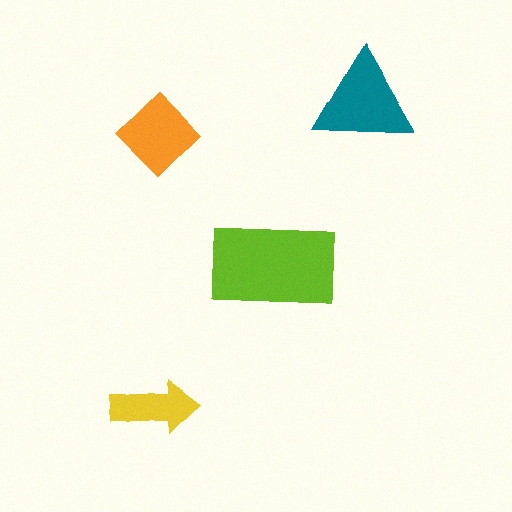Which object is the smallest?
The yellow arrow.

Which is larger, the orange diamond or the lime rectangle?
The lime rectangle.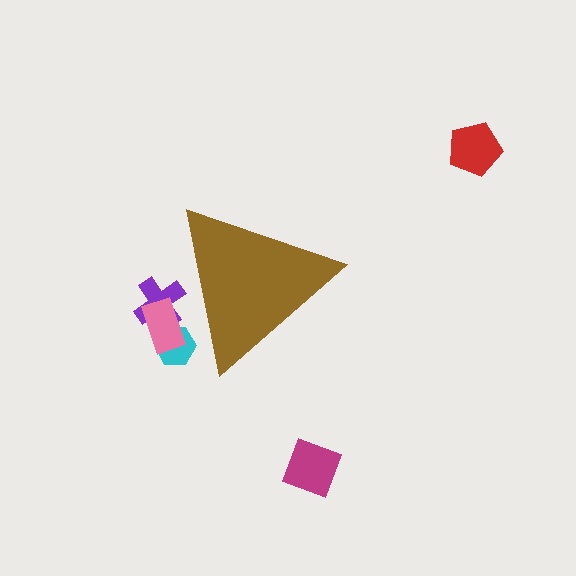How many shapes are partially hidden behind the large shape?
3 shapes are partially hidden.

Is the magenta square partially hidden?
No, the magenta square is fully visible.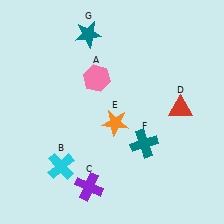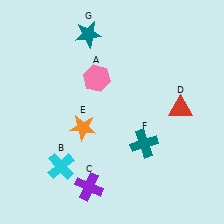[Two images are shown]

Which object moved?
The orange star (E) moved left.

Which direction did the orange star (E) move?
The orange star (E) moved left.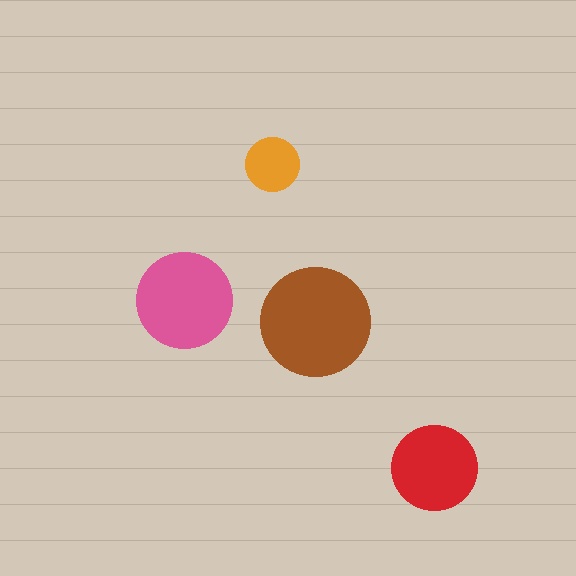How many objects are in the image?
There are 4 objects in the image.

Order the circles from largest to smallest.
the brown one, the pink one, the red one, the orange one.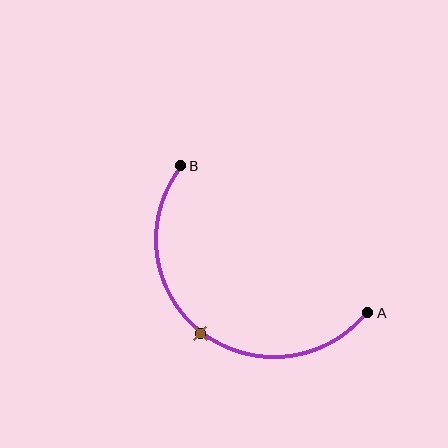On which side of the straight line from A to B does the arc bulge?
The arc bulges below and to the left of the straight line connecting A and B.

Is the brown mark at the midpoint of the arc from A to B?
Yes. The brown mark lies on the arc at equal arc-length from both A and B — it is the arc midpoint.